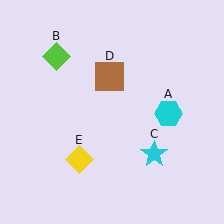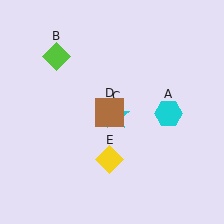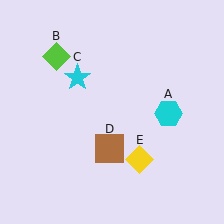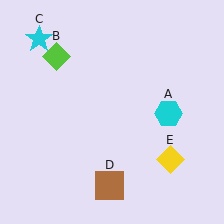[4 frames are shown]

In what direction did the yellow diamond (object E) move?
The yellow diamond (object E) moved right.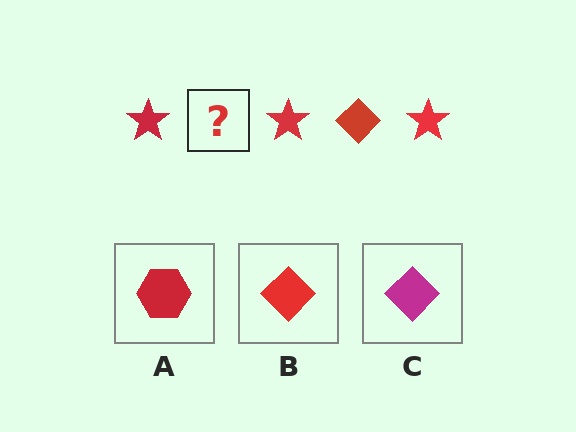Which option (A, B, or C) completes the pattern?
B.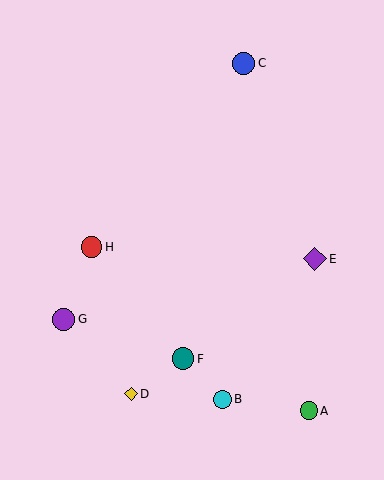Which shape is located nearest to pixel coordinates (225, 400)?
The cyan circle (labeled B) at (222, 399) is nearest to that location.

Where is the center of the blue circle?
The center of the blue circle is at (244, 63).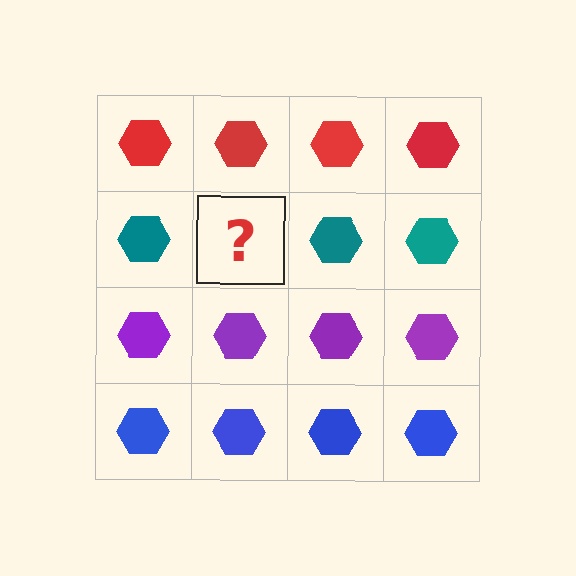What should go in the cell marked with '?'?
The missing cell should contain a teal hexagon.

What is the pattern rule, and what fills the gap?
The rule is that each row has a consistent color. The gap should be filled with a teal hexagon.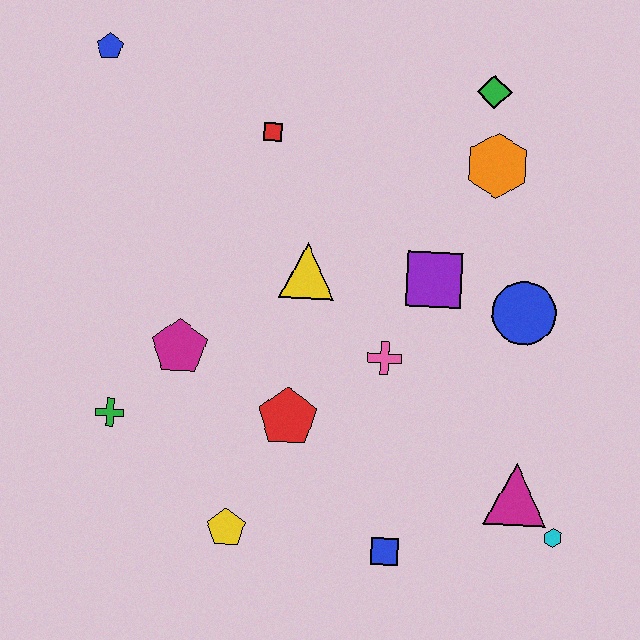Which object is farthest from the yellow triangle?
The cyan hexagon is farthest from the yellow triangle.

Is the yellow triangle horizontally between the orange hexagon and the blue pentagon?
Yes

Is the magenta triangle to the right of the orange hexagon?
Yes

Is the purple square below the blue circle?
No